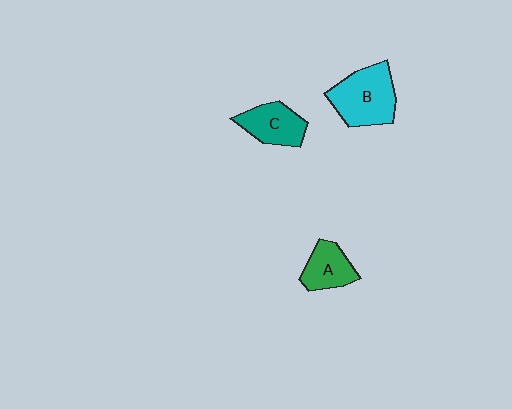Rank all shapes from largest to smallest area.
From largest to smallest: B (cyan), C (teal), A (green).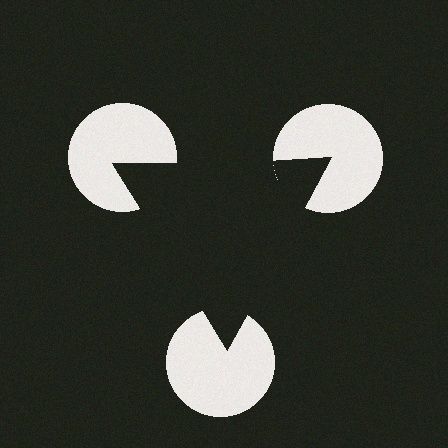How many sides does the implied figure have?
3 sides.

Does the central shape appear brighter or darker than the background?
It typically appears slightly darker than the background, even though no actual brightness change is drawn.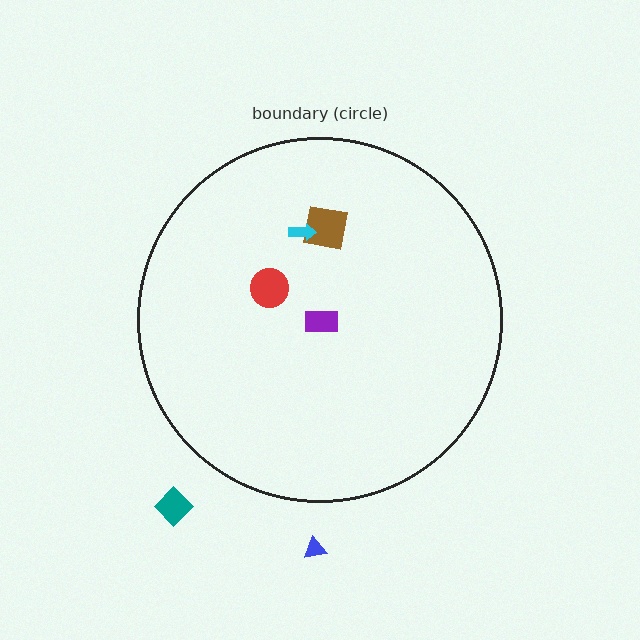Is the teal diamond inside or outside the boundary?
Outside.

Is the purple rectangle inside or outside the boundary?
Inside.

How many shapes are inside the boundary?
4 inside, 2 outside.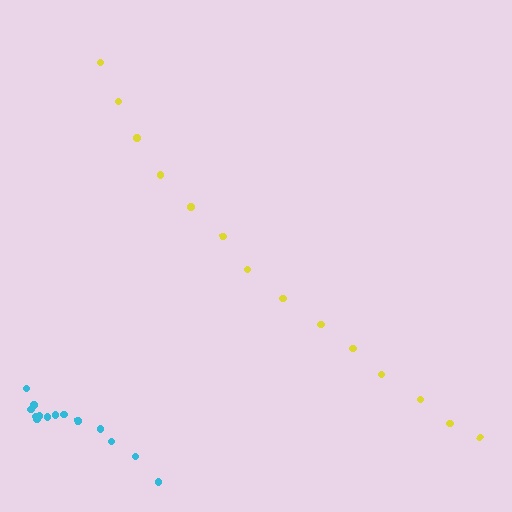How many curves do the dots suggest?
There are 2 distinct paths.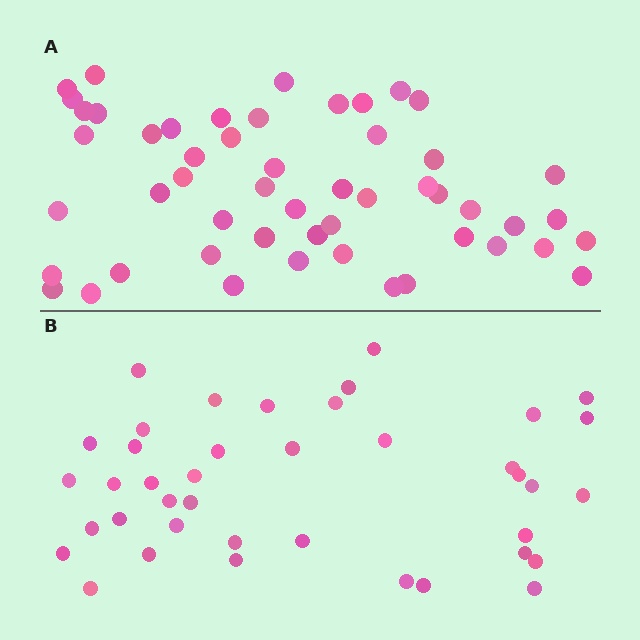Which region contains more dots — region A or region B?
Region A (the top region) has more dots.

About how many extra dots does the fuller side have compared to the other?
Region A has roughly 12 or so more dots than region B.